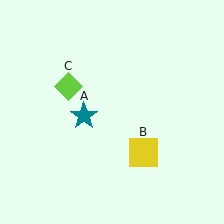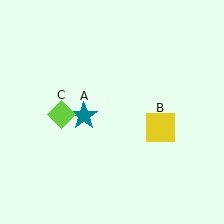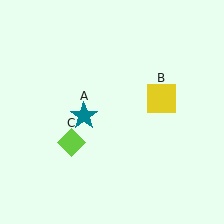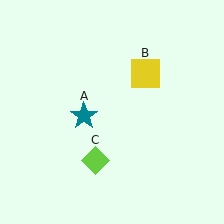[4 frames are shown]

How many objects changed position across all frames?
2 objects changed position: yellow square (object B), lime diamond (object C).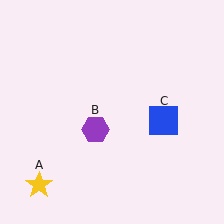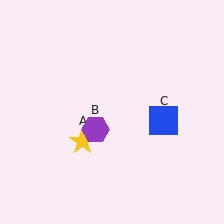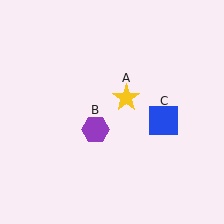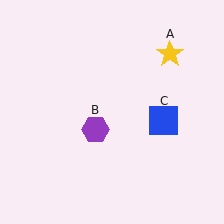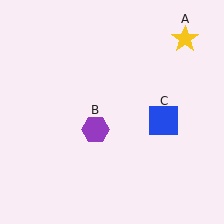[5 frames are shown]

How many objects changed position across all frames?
1 object changed position: yellow star (object A).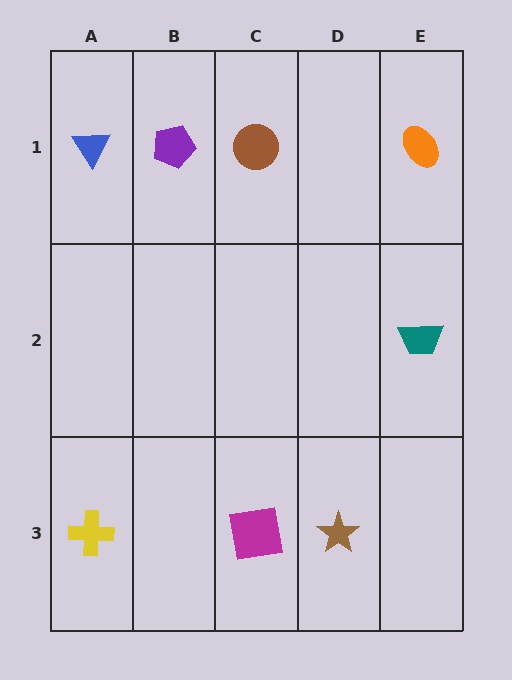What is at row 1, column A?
A blue triangle.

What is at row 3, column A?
A yellow cross.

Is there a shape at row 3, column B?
No, that cell is empty.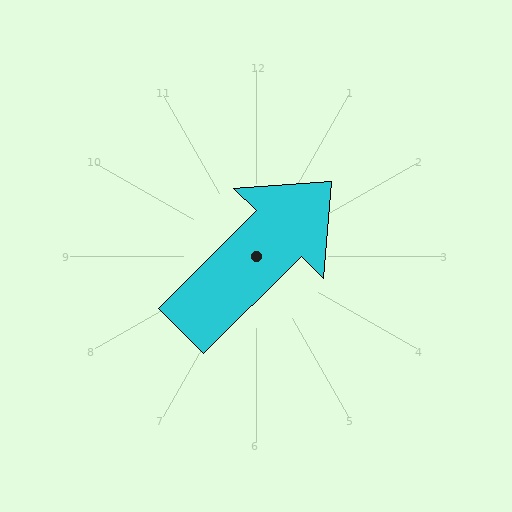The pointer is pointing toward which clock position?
Roughly 2 o'clock.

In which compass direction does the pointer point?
Northeast.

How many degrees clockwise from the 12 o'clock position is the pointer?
Approximately 45 degrees.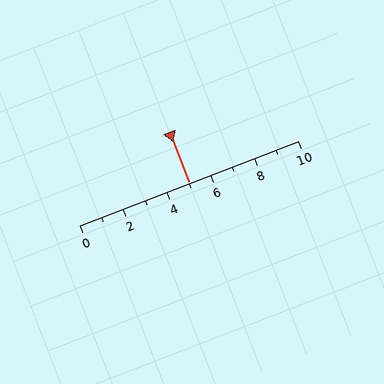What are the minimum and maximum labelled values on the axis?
The axis runs from 0 to 10.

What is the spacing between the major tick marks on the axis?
The major ticks are spaced 2 apart.